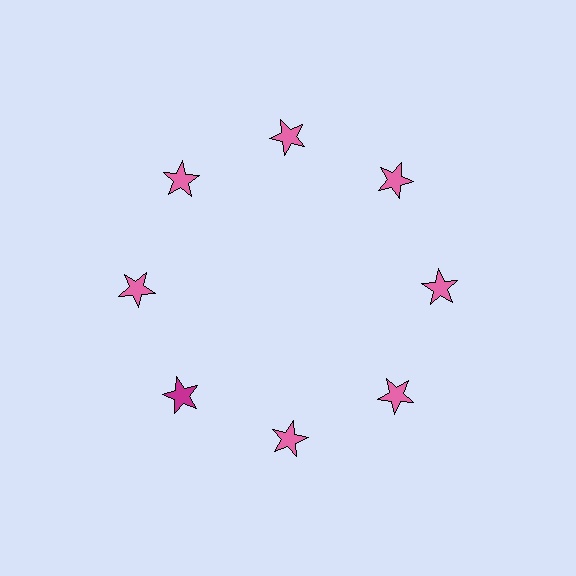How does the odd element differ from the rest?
It has a different color: magenta instead of pink.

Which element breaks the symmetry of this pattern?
The magenta star at roughly the 8 o'clock position breaks the symmetry. All other shapes are pink stars.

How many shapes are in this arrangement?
There are 8 shapes arranged in a ring pattern.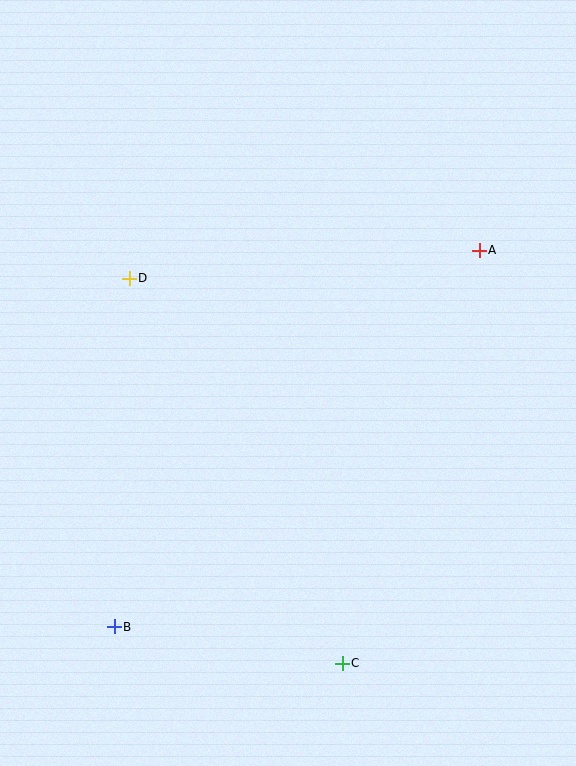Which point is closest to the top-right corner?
Point A is closest to the top-right corner.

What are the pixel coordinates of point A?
Point A is at (479, 250).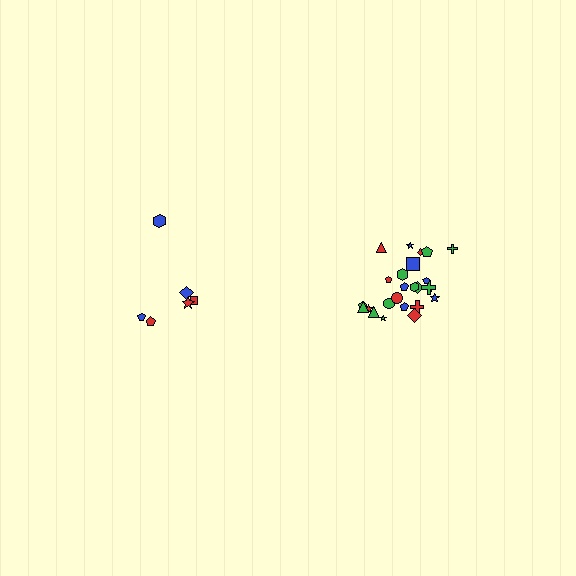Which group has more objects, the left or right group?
The right group.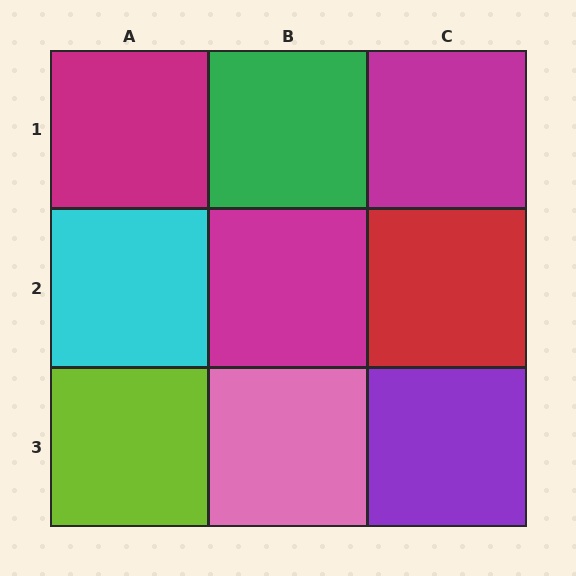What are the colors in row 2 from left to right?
Cyan, magenta, red.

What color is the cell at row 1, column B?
Green.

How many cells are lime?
1 cell is lime.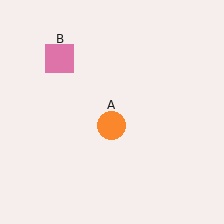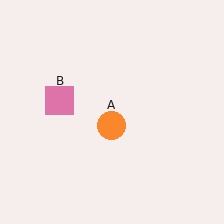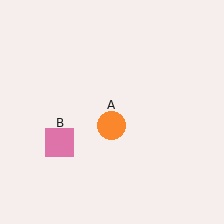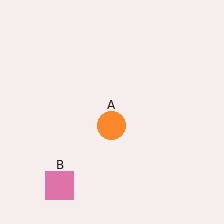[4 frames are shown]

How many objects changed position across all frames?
1 object changed position: pink square (object B).